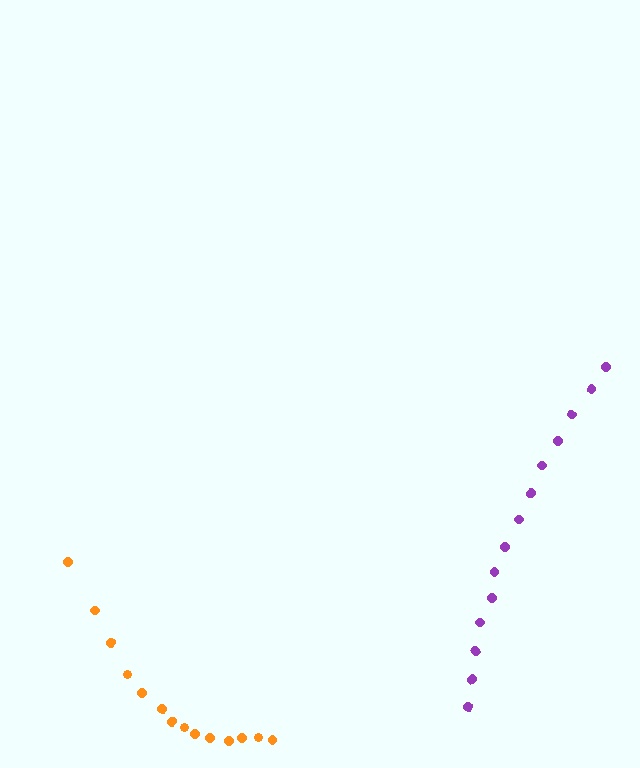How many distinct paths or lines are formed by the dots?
There are 2 distinct paths.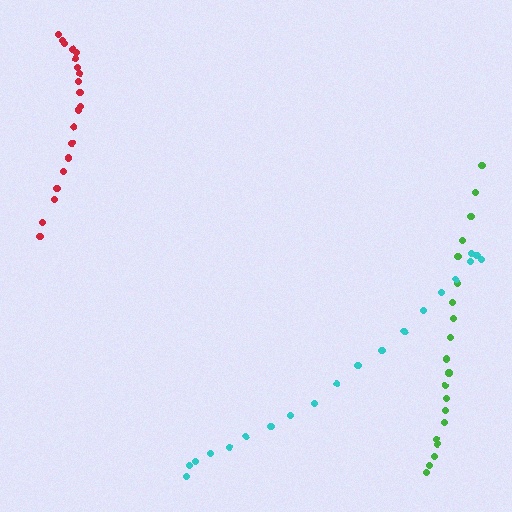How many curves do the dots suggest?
There are 3 distinct paths.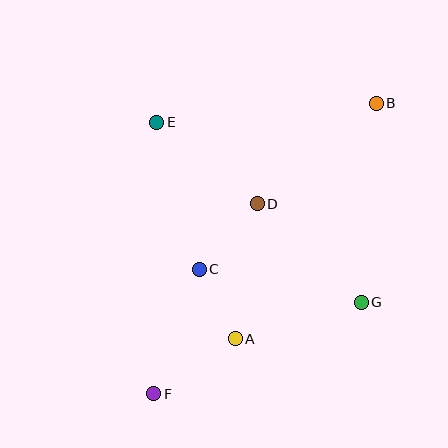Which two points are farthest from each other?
Points B and F are farthest from each other.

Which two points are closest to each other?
Points A and C are closest to each other.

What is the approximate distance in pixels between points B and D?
The distance between B and D is approximately 156 pixels.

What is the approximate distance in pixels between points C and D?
The distance between C and D is approximately 87 pixels.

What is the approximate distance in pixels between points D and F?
The distance between D and F is approximately 216 pixels.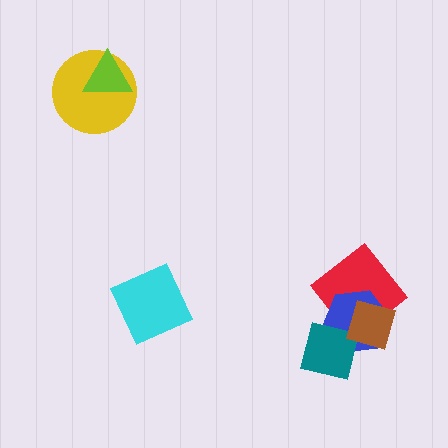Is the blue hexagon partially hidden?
Yes, it is partially covered by another shape.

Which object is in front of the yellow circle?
The lime triangle is in front of the yellow circle.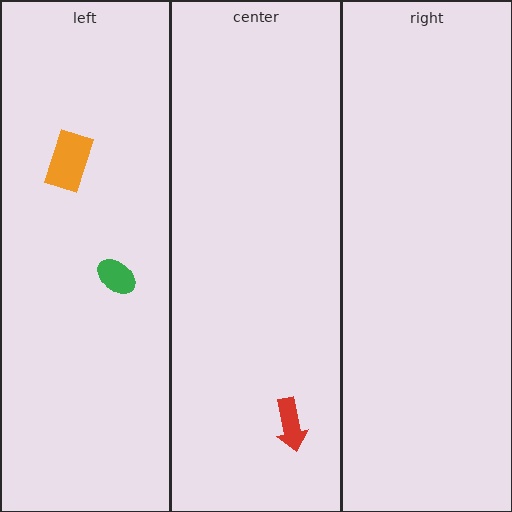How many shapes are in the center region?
1.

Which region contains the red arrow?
The center region.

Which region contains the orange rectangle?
The left region.